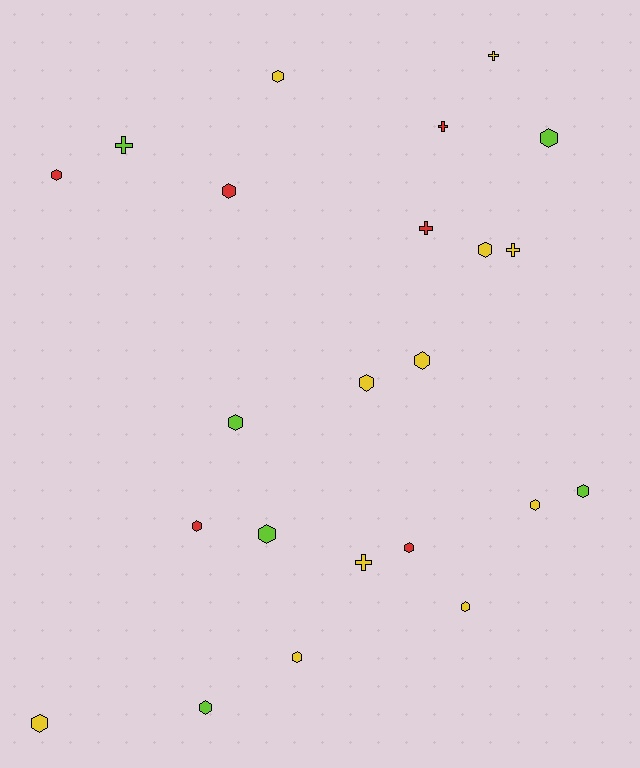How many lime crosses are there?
There is 1 lime cross.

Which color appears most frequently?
Yellow, with 11 objects.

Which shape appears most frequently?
Hexagon, with 17 objects.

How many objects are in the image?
There are 23 objects.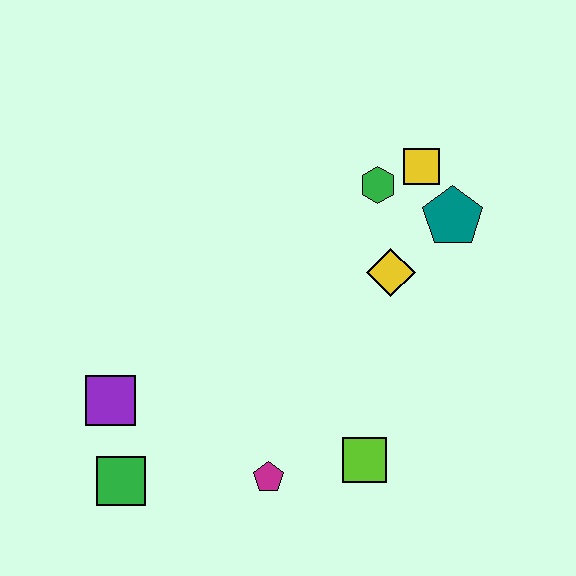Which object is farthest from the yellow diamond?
The green square is farthest from the yellow diamond.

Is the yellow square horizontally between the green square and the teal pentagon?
Yes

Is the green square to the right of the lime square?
No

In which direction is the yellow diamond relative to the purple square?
The yellow diamond is to the right of the purple square.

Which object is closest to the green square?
The purple square is closest to the green square.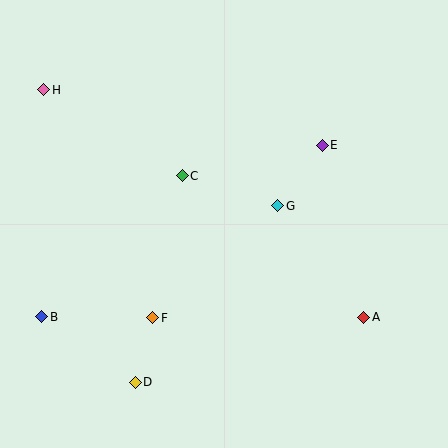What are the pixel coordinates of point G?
Point G is at (278, 206).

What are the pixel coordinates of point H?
Point H is at (44, 90).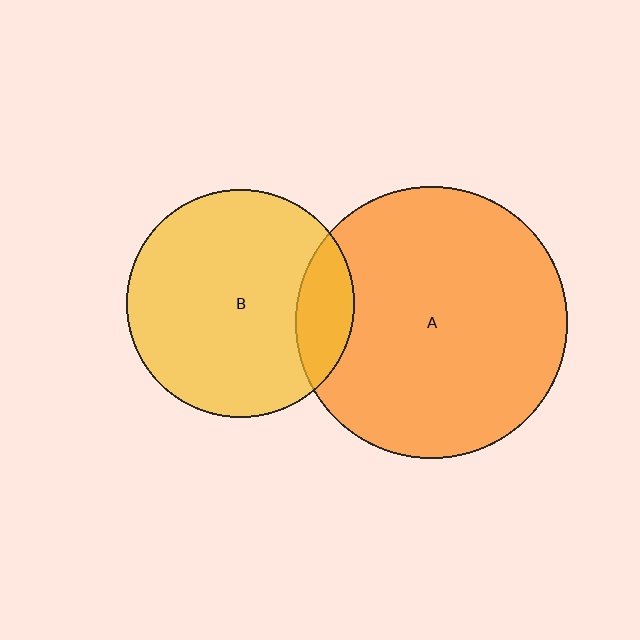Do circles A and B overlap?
Yes.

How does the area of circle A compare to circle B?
Approximately 1.4 times.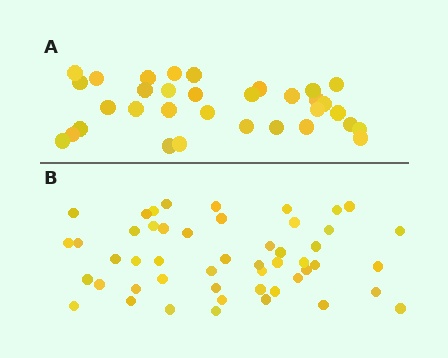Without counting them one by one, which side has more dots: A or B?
Region B (the bottom region) has more dots.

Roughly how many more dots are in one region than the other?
Region B has approximately 15 more dots than region A.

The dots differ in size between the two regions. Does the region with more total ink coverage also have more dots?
No. Region A has more total ink coverage because its dots are larger, but region B actually contains more individual dots. Total area can be misleading — the number of items is what matters here.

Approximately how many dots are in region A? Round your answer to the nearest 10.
About 30 dots. (The exact count is 33, which rounds to 30.)